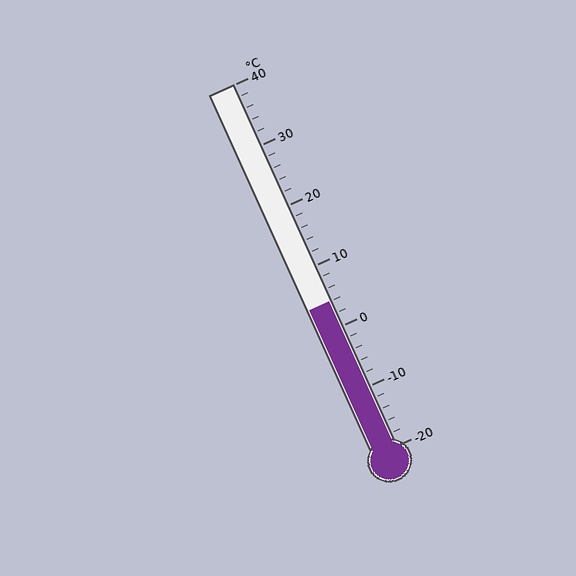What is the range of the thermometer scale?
The thermometer scale ranges from -20°C to 40°C.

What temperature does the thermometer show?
The thermometer shows approximately 4°C.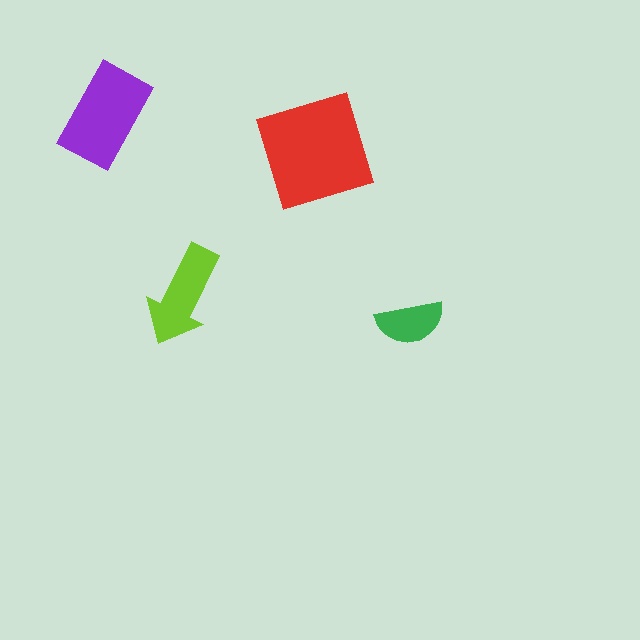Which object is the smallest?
The green semicircle.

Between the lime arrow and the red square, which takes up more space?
The red square.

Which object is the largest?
The red square.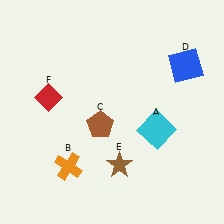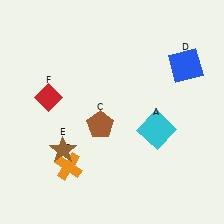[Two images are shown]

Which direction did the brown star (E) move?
The brown star (E) moved left.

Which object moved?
The brown star (E) moved left.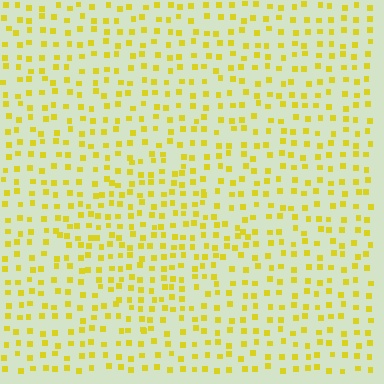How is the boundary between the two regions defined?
The boundary is defined by a change in element density (approximately 1.4x ratio). All elements are the same color, size, and shape.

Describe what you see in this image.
The image contains small yellow elements arranged at two different densities. A diamond-shaped region is visible where the elements are more densely packed than the surrounding area.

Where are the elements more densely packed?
The elements are more densely packed inside the diamond boundary.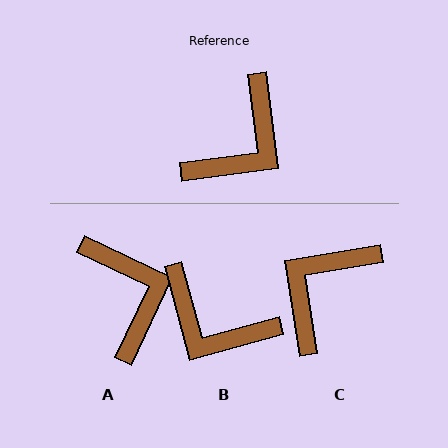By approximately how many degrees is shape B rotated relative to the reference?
Approximately 82 degrees clockwise.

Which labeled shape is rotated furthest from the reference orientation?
C, about 178 degrees away.